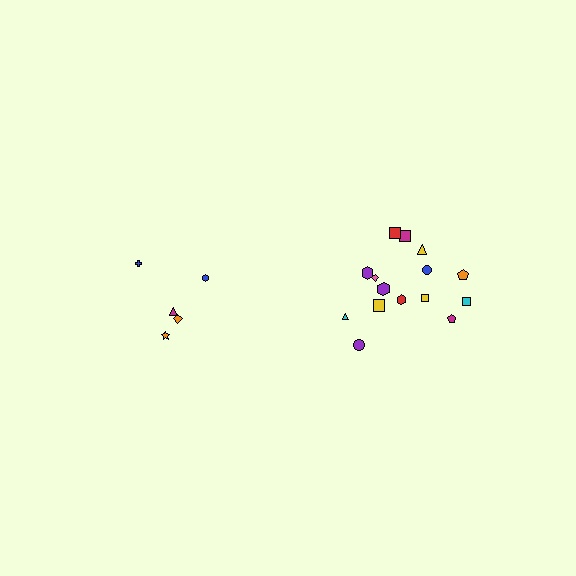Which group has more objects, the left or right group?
The right group.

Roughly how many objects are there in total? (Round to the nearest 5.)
Roughly 20 objects in total.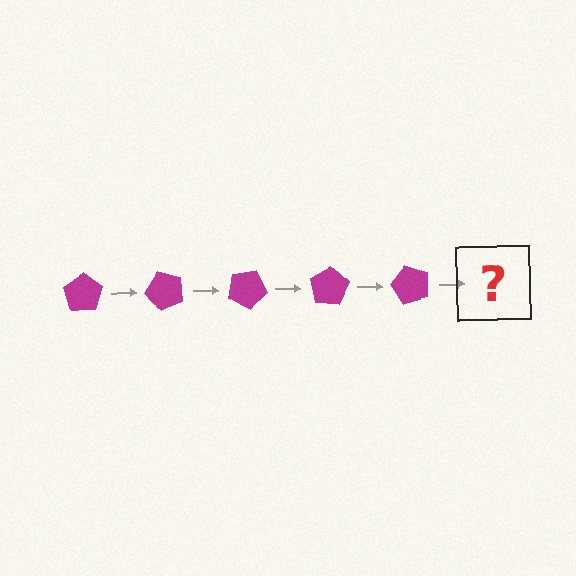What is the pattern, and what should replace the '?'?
The pattern is that the pentagon rotates 50 degrees each step. The '?' should be a magenta pentagon rotated 250 degrees.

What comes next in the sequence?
The next element should be a magenta pentagon rotated 250 degrees.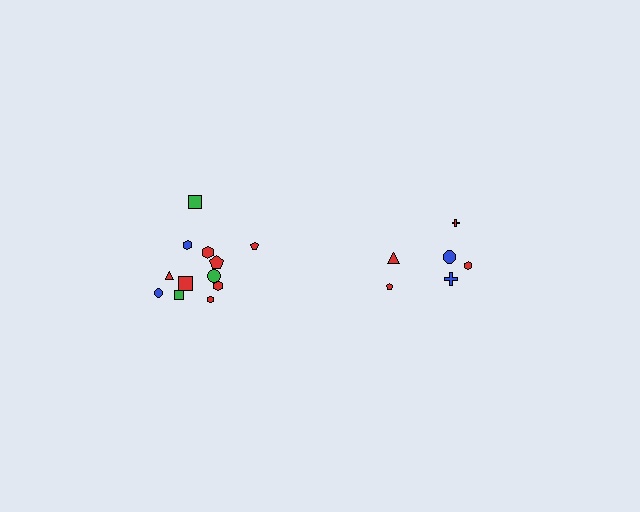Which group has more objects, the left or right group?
The left group.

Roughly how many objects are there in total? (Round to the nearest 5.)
Roughly 20 objects in total.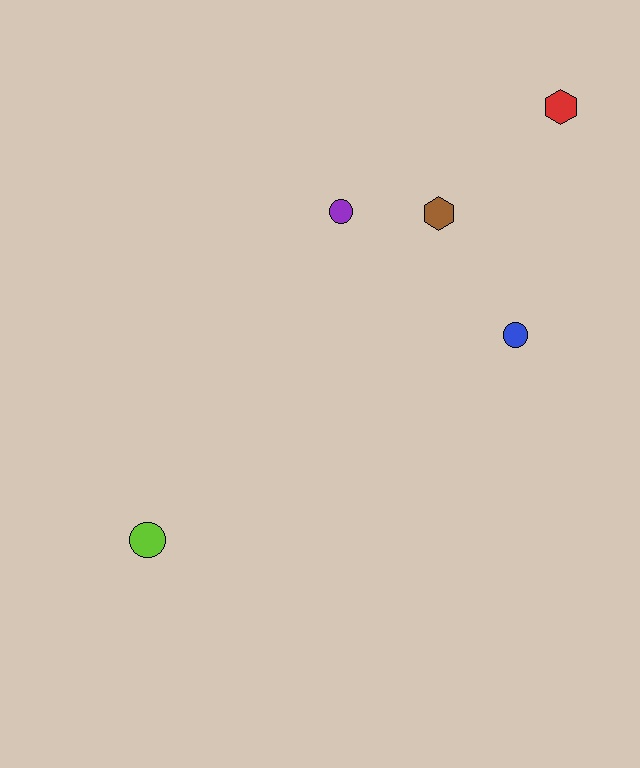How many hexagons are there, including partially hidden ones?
There are 2 hexagons.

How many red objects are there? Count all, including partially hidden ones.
There is 1 red object.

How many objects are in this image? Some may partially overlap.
There are 5 objects.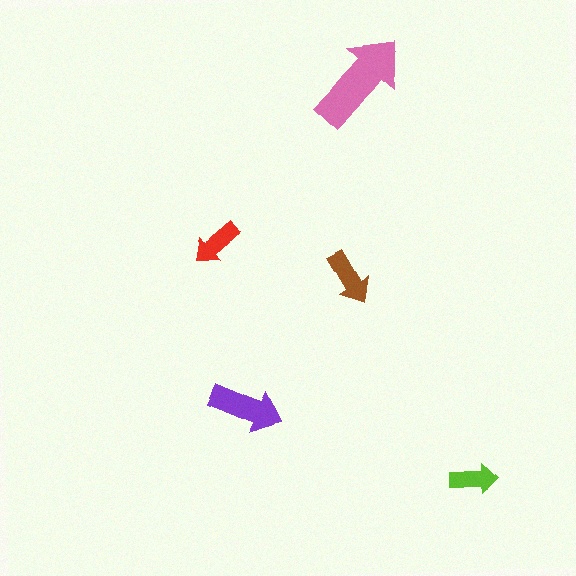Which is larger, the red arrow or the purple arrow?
The purple one.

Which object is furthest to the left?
The red arrow is leftmost.